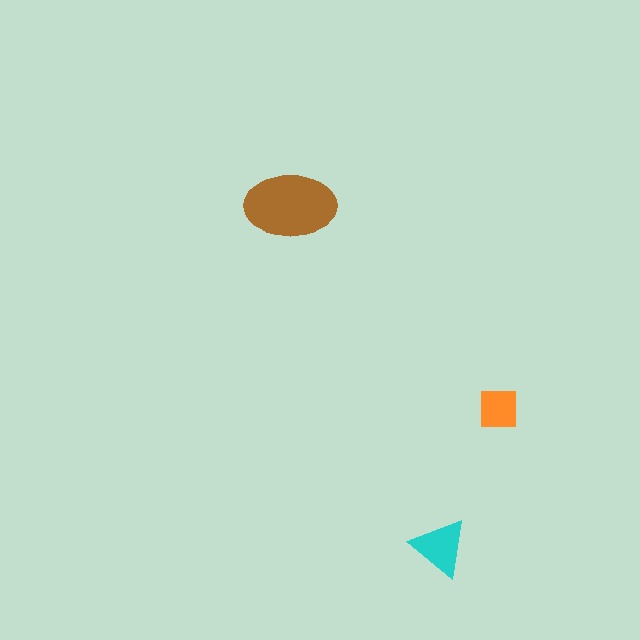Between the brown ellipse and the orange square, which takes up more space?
The brown ellipse.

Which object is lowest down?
The cyan triangle is bottommost.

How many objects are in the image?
There are 3 objects in the image.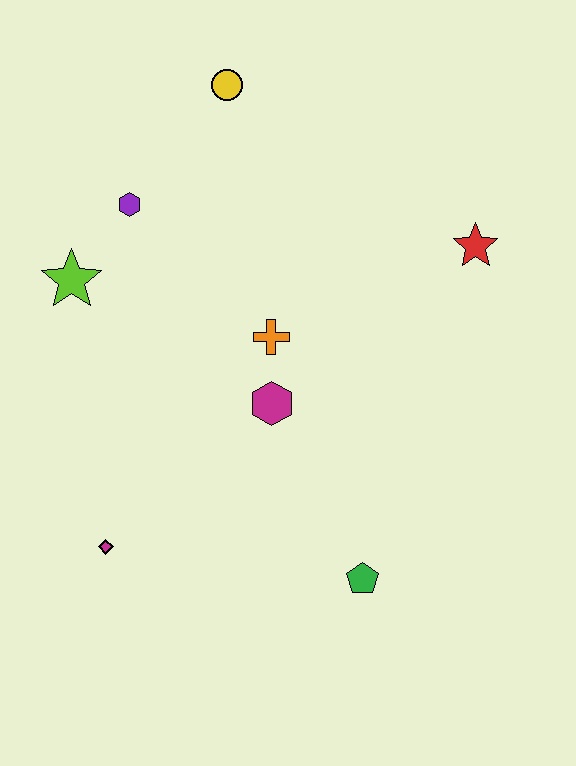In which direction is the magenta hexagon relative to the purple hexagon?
The magenta hexagon is below the purple hexagon.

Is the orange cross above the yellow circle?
No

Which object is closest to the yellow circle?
The purple hexagon is closest to the yellow circle.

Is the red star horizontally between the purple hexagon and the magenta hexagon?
No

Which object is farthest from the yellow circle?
The green pentagon is farthest from the yellow circle.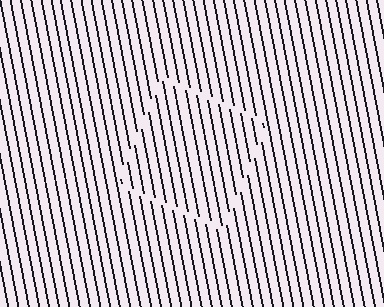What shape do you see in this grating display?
An illusory square. The interior of the shape contains the same grating, shifted by half a period — the contour is defined by the phase discontinuity where line-ends from the inner and outer gratings abut.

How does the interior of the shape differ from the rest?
The interior of the shape contains the same grating, shifted by half a period — the contour is defined by the phase discontinuity where line-ends from the inner and outer gratings abut.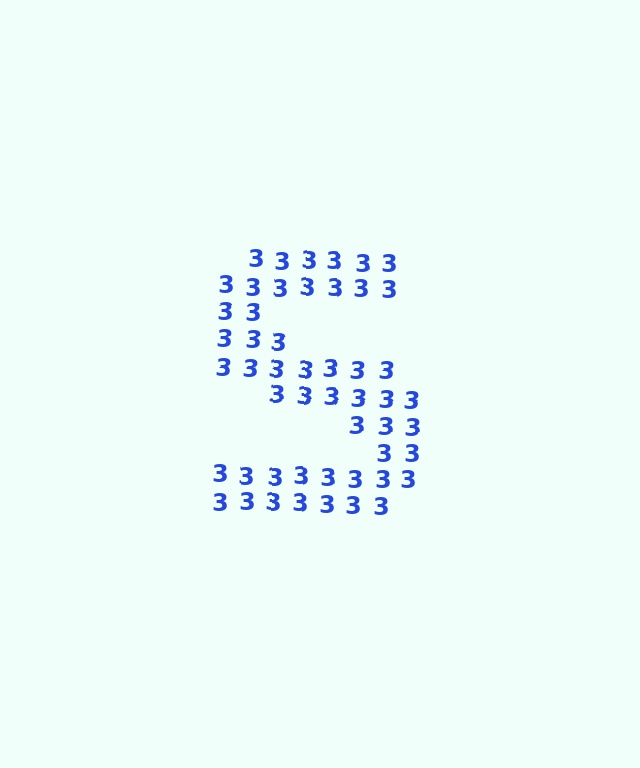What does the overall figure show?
The overall figure shows the letter S.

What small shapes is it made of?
It is made of small digit 3's.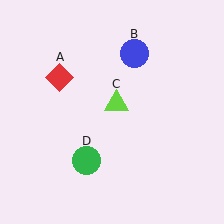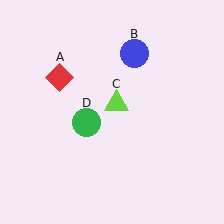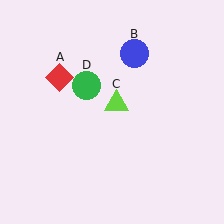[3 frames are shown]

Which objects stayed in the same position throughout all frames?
Red diamond (object A) and blue circle (object B) and lime triangle (object C) remained stationary.